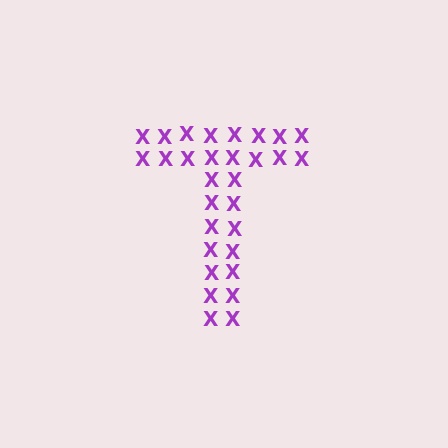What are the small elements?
The small elements are letter X's.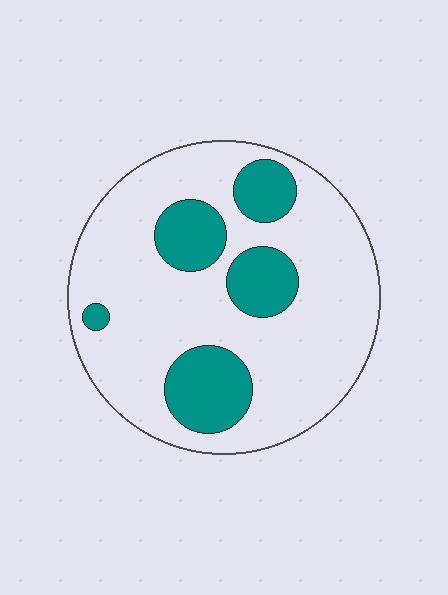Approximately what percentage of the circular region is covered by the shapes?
Approximately 25%.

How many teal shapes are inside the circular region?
5.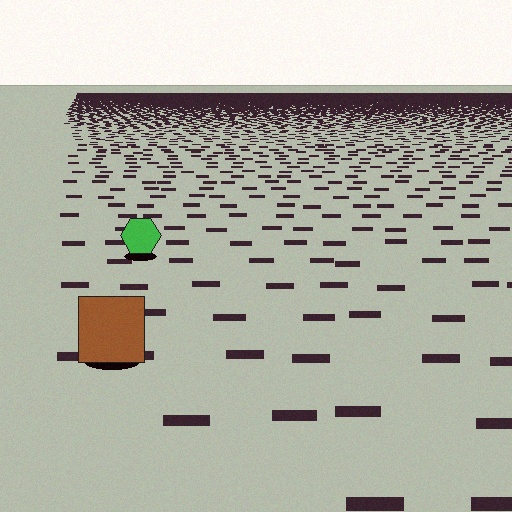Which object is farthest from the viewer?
The green hexagon is farthest from the viewer. It appears smaller and the ground texture around it is denser.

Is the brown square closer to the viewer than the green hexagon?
Yes. The brown square is closer — you can tell from the texture gradient: the ground texture is coarser near it.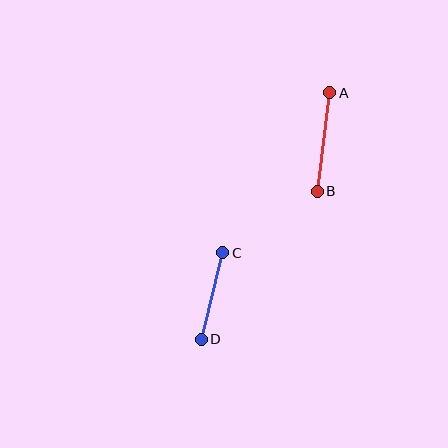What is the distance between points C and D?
The distance is approximately 89 pixels.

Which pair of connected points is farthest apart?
Points A and B are farthest apart.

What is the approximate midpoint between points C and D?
The midpoint is at approximately (212, 296) pixels.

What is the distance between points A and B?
The distance is approximately 99 pixels.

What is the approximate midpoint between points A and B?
The midpoint is at approximately (323, 142) pixels.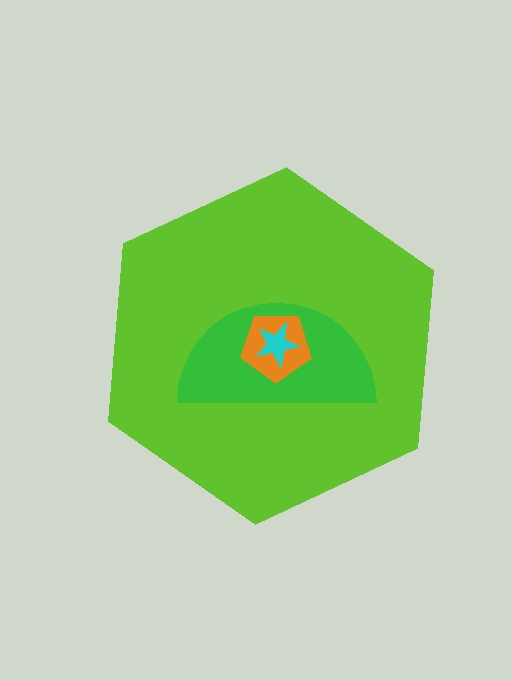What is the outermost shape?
The lime hexagon.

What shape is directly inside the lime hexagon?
The green semicircle.